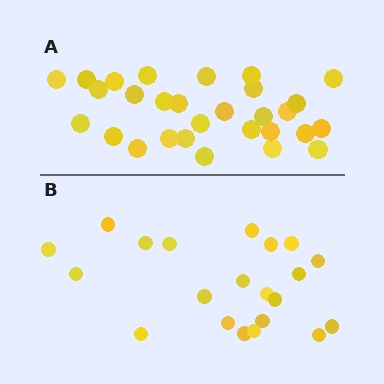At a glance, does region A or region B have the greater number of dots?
Region A (the top region) has more dots.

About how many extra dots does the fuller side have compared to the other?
Region A has roughly 8 or so more dots than region B.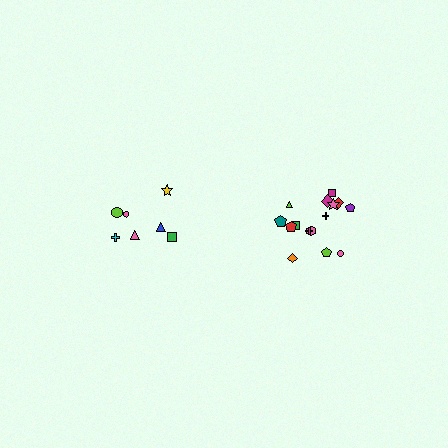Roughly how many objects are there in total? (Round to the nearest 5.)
Roughly 20 objects in total.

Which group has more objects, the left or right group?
The right group.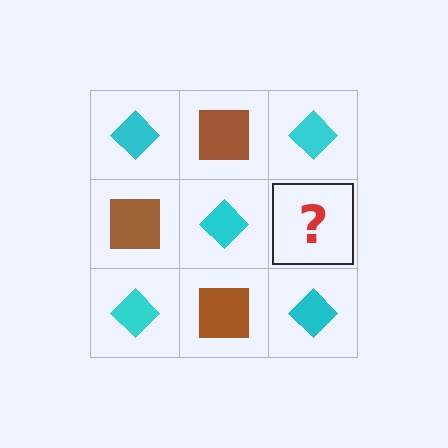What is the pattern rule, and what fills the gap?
The rule is that it alternates cyan diamond and brown square in a checkerboard pattern. The gap should be filled with a brown square.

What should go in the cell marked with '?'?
The missing cell should contain a brown square.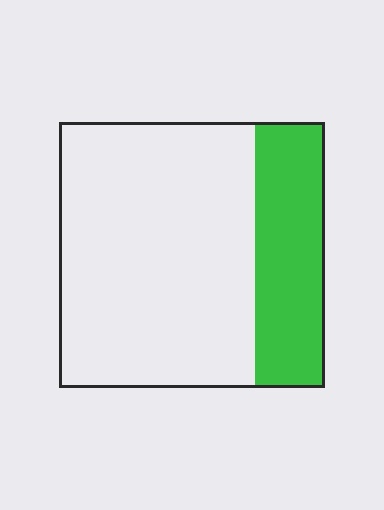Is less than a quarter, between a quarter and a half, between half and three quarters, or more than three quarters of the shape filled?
Between a quarter and a half.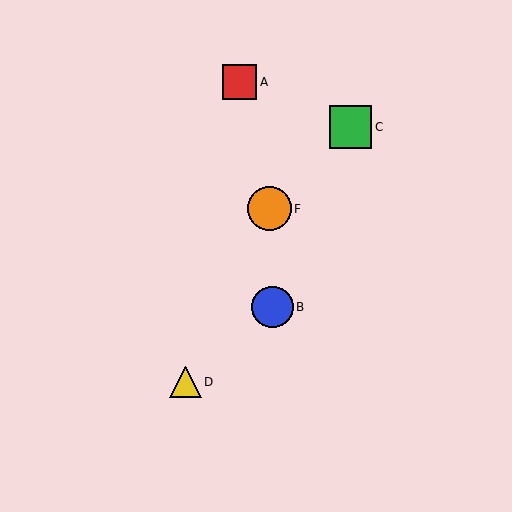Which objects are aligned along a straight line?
Objects C, E, F are aligned along a straight line.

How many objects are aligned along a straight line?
3 objects (C, E, F) are aligned along a straight line.